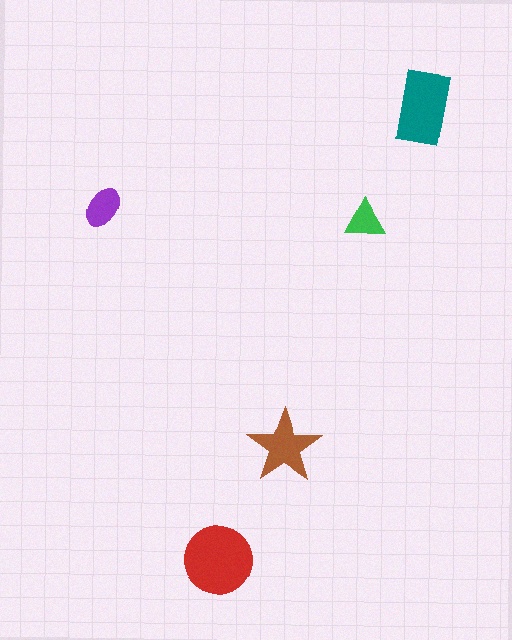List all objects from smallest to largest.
The green triangle, the purple ellipse, the brown star, the teal rectangle, the red circle.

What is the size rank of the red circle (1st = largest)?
1st.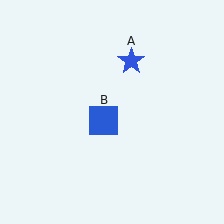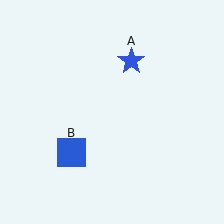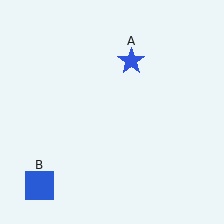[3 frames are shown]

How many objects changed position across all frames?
1 object changed position: blue square (object B).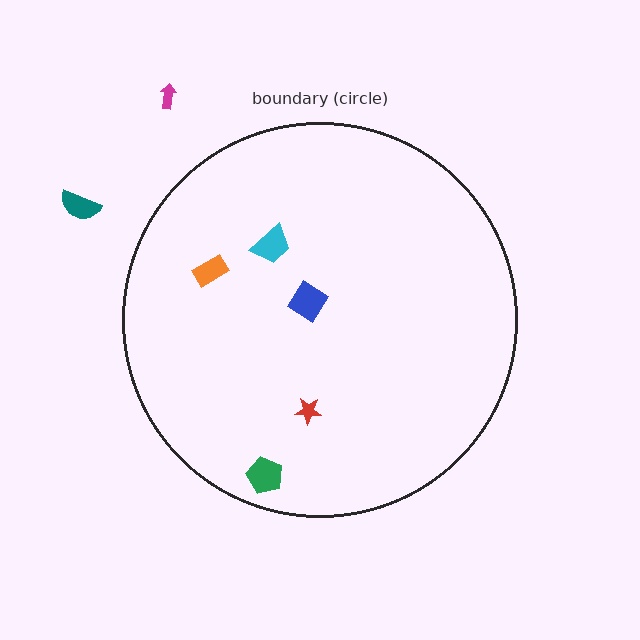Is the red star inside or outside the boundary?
Inside.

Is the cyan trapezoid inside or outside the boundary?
Inside.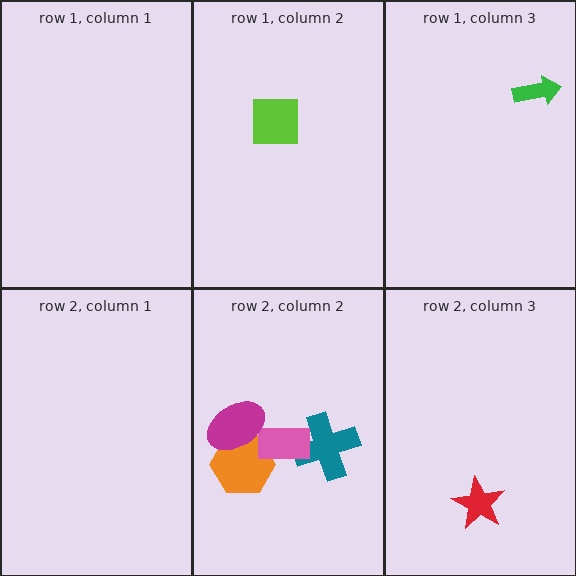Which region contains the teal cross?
The row 2, column 2 region.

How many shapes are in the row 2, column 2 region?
4.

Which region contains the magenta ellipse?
The row 2, column 2 region.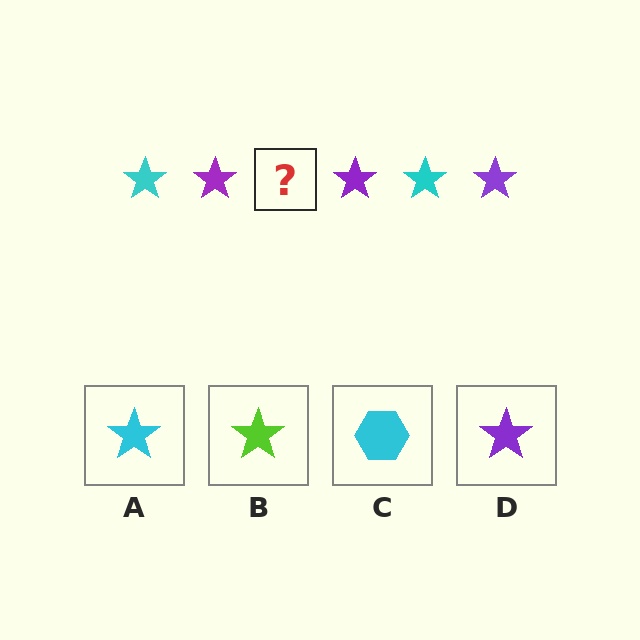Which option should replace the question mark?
Option A.